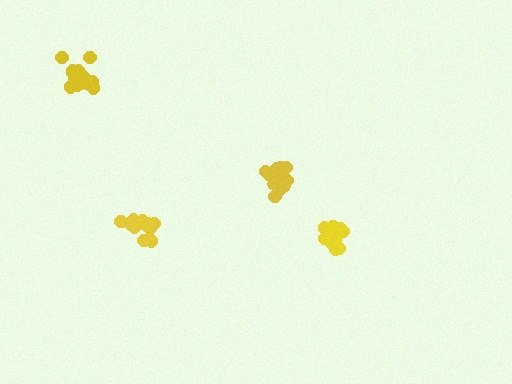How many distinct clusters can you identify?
There are 4 distinct clusters.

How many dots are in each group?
Group 1: 15 dots, Group 2: 19 dots, Group 3: 14 dots, Group 4: 16 dots (64 total).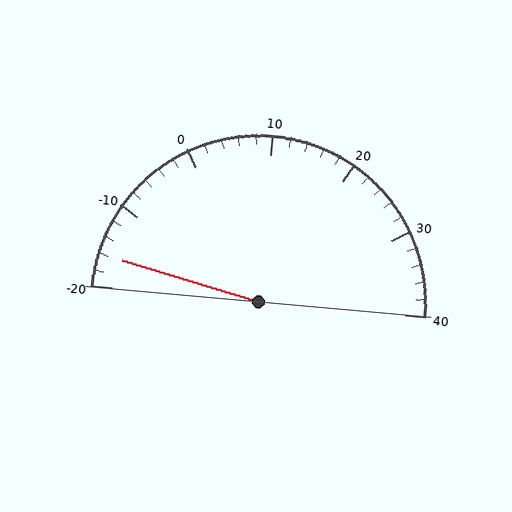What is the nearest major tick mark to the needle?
The nearest major tick mark is -20.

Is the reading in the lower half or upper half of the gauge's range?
The reading is in the lower half of the range (-20 to 40).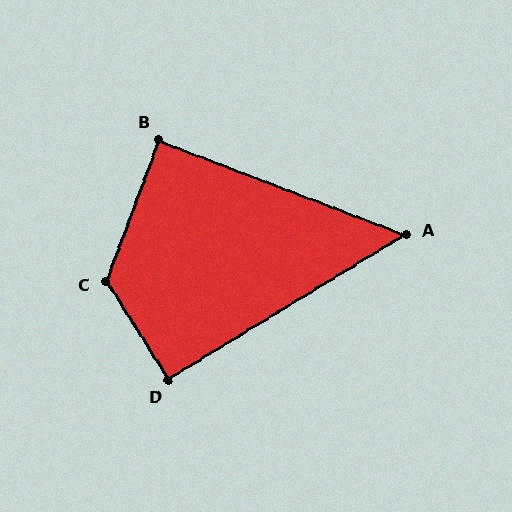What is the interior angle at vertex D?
Approximately 91 degrees (approximately right).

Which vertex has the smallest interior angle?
A, at approximately 52 degrees.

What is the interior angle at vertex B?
Approximately 89 degrees (approximately right).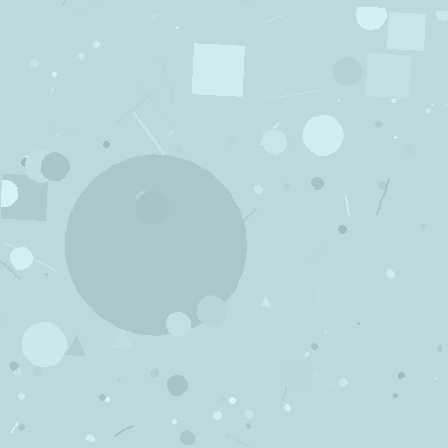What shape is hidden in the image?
A circle is hidden in the image.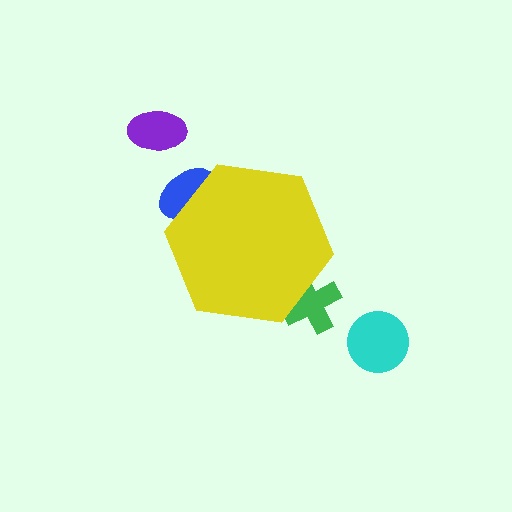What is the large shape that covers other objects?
A yellow hexagon.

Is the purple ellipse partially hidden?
No, the purple ellipse is fully visible.